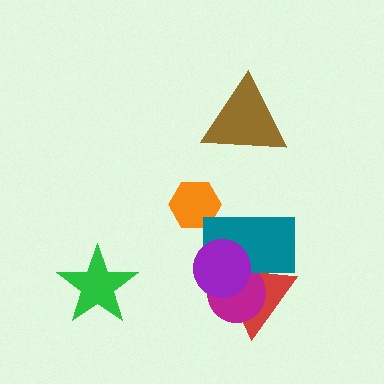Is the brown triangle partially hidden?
No, no other shape covers it.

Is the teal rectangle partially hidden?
Yes, it is partially covered by another shape.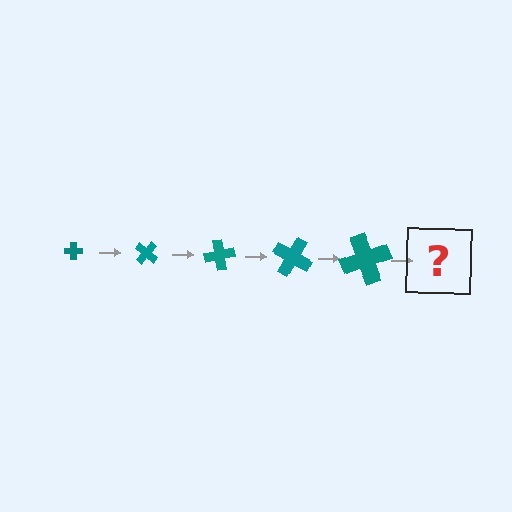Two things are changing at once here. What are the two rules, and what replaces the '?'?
The two rules are that the cross grows larger each step and it rotates 40 degrees each step. The '?' should be a cross, larger than the previous one and rotated 200 degrees from the start.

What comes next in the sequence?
The next element should be a cross, larger than the previous one and rotated 200 degrees from the start.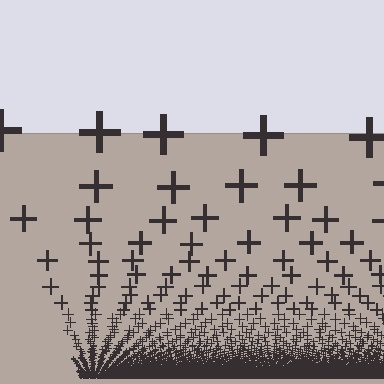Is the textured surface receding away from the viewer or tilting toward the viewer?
The surface appears to tilt toward the viewer. Texture elements get larger and sparser toward the top.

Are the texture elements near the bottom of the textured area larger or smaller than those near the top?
Smaller. The gradient is inverted — elements near the bottom are smaller and denser.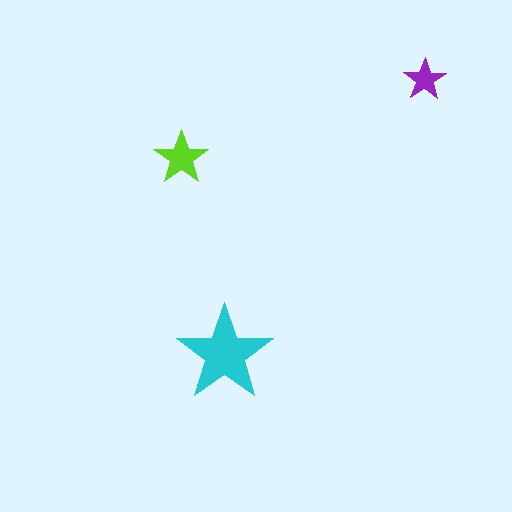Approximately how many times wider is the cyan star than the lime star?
About 2 times wider.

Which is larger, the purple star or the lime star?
The lime one.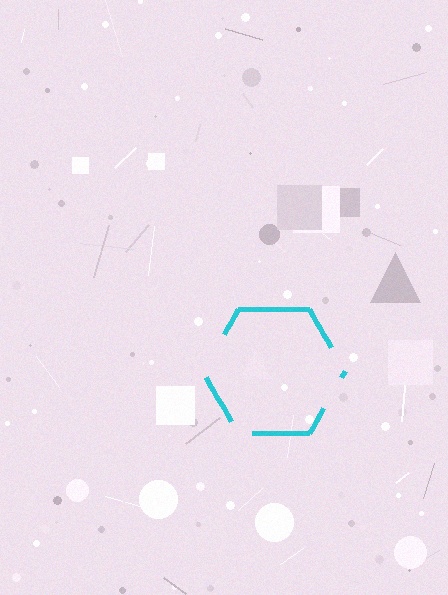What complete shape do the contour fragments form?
The contour fragments form a hexagon.